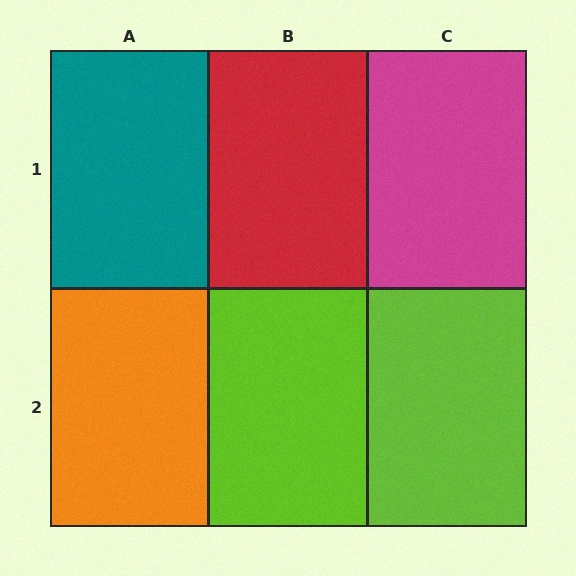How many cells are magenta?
1 cell is magenta.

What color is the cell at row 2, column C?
Lime.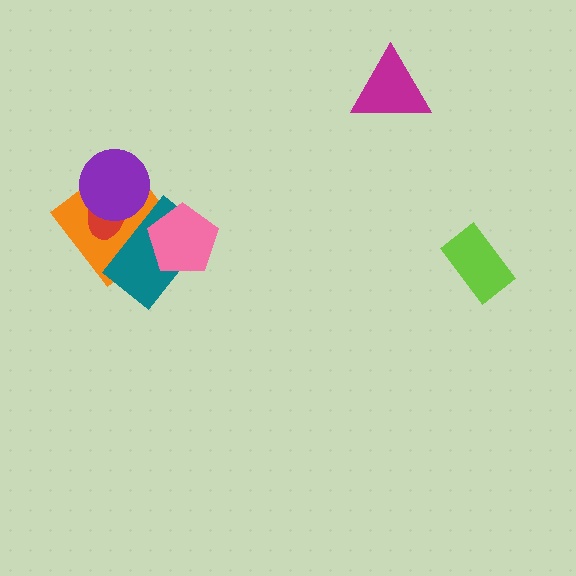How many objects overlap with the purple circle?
2 objects overlap with the purple circle.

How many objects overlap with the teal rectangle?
3 objects overlap with the teal rectangle.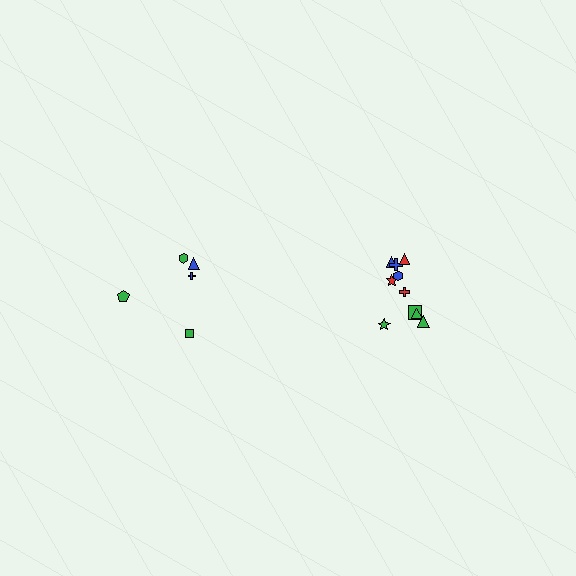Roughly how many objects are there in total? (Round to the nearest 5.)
Roughly 15 objects in total.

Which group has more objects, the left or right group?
The right group.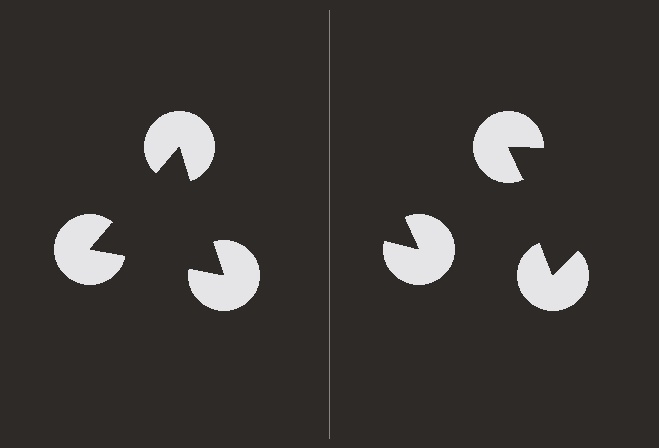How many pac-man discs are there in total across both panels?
6 — 3 on each side.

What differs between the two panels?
The pac-man discs are positioned identically on both sides; only the wedge orientations differ. On the left they align to a triangle; on the right they are misaligned.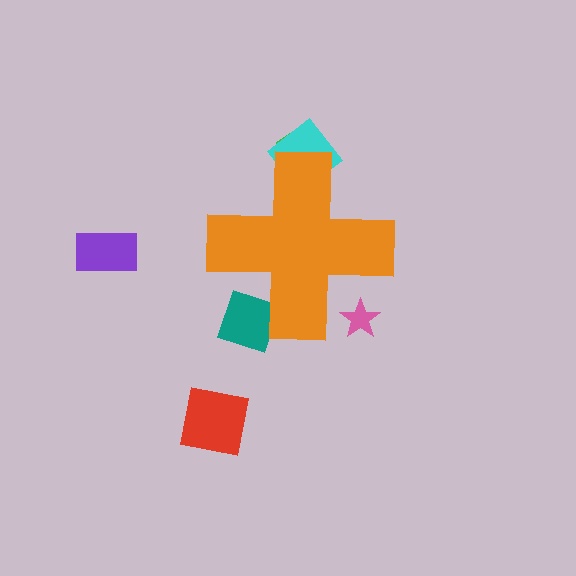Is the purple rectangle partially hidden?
No, the purple rectangle is fully visible.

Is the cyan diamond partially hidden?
Yes, the cyan diamond is partially hidden behind the orange cross.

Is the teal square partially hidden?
Yes, the teal square is partially hidden behind the orange cross.